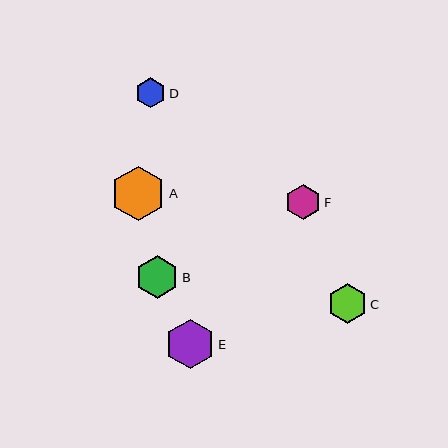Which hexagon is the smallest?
Hexagon D is the smallest with a size of approximately 30 pixels.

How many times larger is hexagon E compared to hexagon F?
Hexagon E is approximately 1.4 times the size of hexagon F.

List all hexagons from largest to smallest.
From largest to smallest: A, E, B, C, F, D.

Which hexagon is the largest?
Hexagon A is the largest with a size of approximately 55 pixels.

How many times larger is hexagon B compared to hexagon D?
Hexagon B is approximately 1.4 times the size of hexagon D.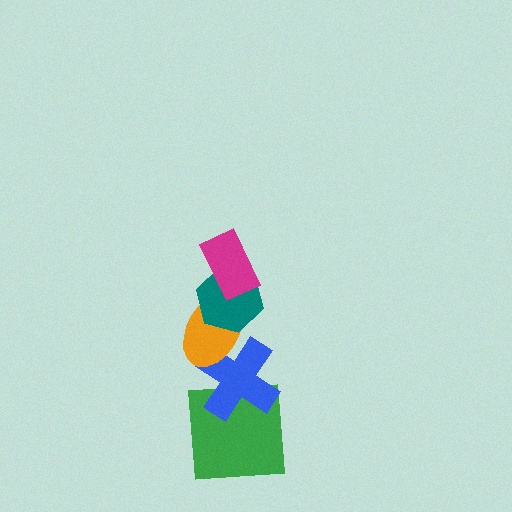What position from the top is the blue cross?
The blue cross is 4th from the top.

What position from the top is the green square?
The green square is 5th from the top.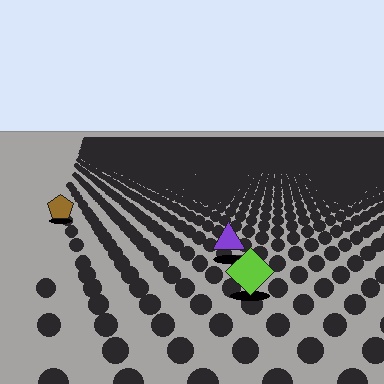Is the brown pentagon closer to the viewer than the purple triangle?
No. The purple triangle is closer — you can tell from the texture gradient: the ground texture is coarser near it.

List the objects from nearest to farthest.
From nearest to farthest: the lime diamond, the purple triangle, the brown pentagon.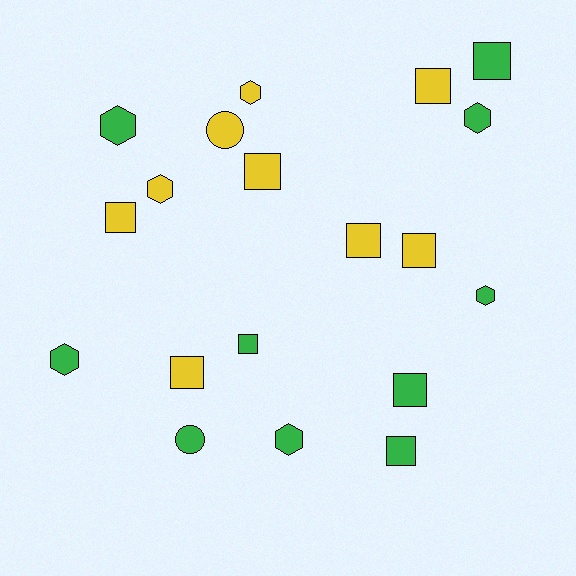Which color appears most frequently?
Green, with 10 objects.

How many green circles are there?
There is 1 green circle.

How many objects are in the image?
There are 19 objects.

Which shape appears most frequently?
Square, with 10 objects.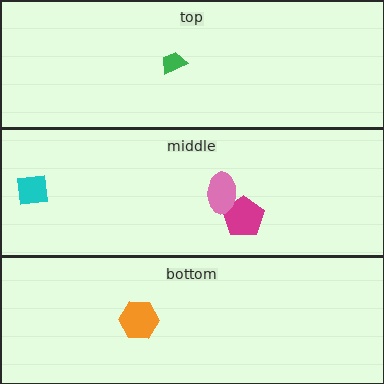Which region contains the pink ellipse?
The middle region.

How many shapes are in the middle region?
3.